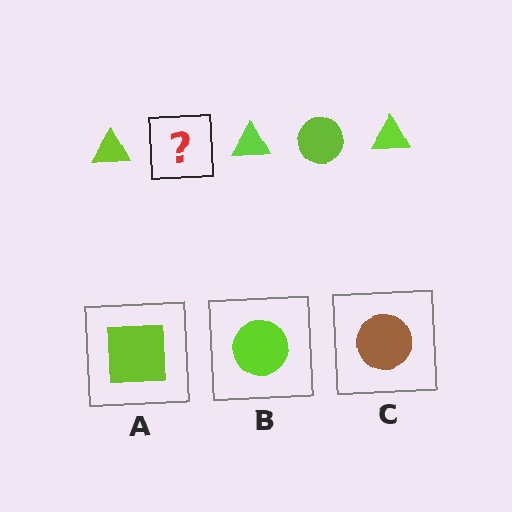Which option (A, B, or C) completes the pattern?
B.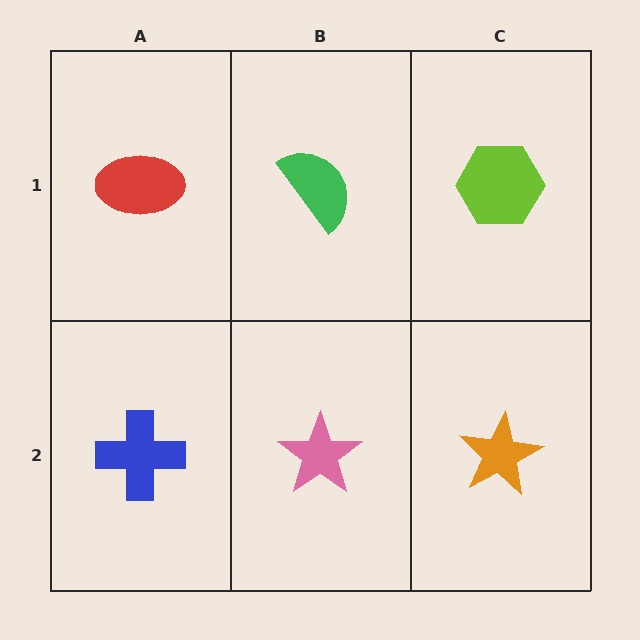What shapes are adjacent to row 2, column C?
A lime hexagon (row 1, column C), a pink star (row 2, column B).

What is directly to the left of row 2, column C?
A pink star.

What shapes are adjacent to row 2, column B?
A green semicircle (row 1, column B), a blue cross (row 2, column A), an orange star (row 2, column C).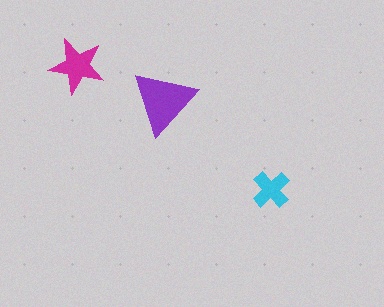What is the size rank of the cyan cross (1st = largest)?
3rd.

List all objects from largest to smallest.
The purple triangle, the magenta star, the cyan cross.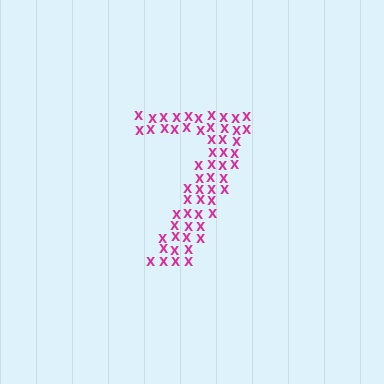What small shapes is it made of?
It is made of small letter X's.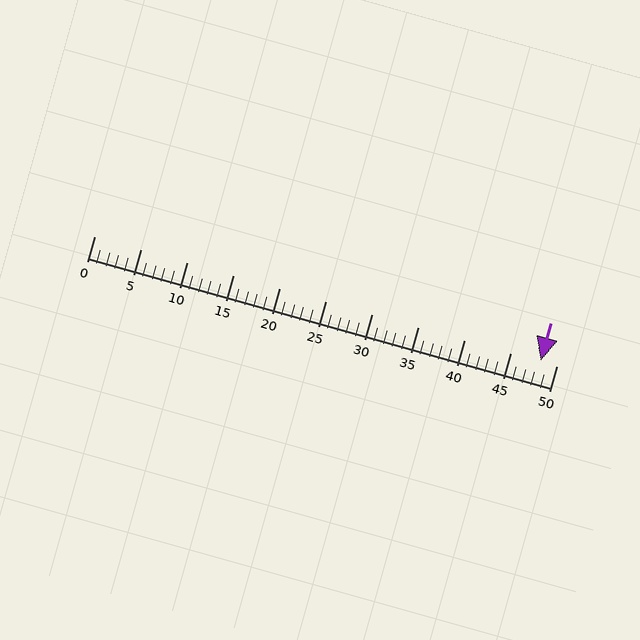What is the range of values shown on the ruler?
The ruler shows values from 0 to 50.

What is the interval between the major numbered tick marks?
The major tick marks are spaced 5 units apart.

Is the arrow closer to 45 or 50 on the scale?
The arrow is closer to 50.